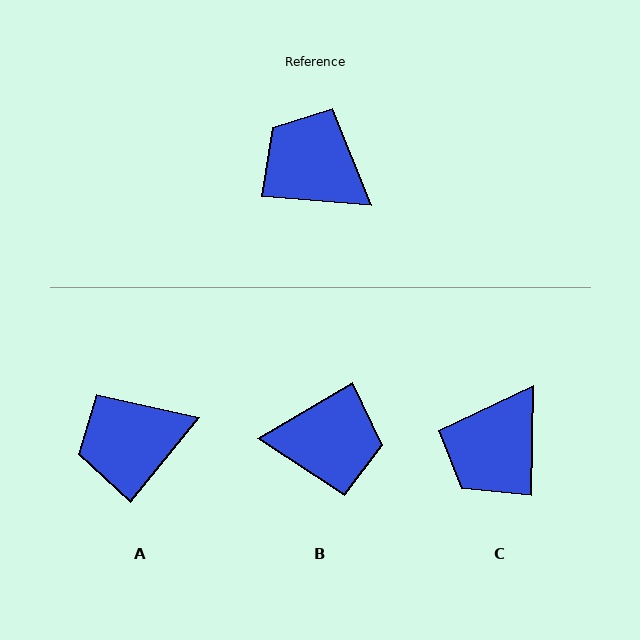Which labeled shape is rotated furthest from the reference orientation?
B, about 145 degrees away.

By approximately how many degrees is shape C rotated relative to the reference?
Approximately 93 degrees counter-clockwise.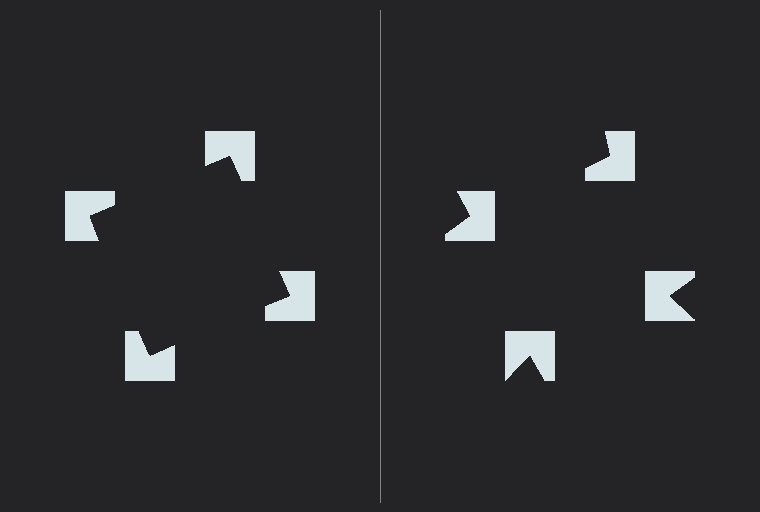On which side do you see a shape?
An illusory square appears on the left side. On the right side the wedge cuts are rotated, so no coherent shape forms.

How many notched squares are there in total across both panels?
8 — 4 on each side.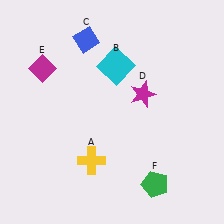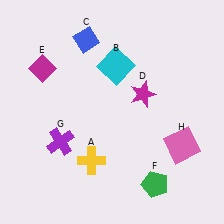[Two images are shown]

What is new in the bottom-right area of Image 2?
A pink square (H) was added in the bottom-right area of Image 2.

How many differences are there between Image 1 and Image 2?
There are 2 differences between the two images.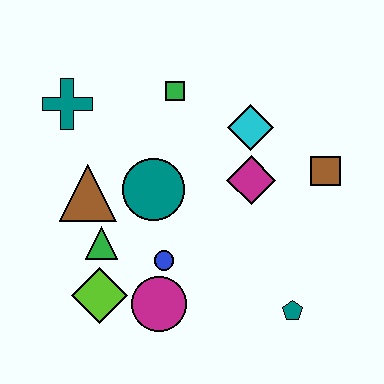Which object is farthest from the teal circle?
The teal pentagon is farthest from the teal circle.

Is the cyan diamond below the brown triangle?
No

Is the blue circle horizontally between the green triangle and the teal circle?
No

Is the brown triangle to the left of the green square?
Yes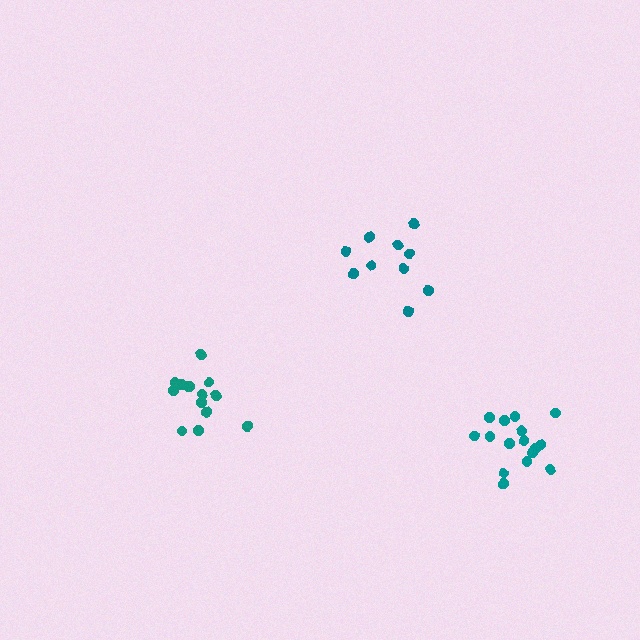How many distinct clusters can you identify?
There are 3 distinct clusters.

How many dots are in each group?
Group 1: 13 dots, Group 2: 10 dots, Group 3: 16 dots (39 total).